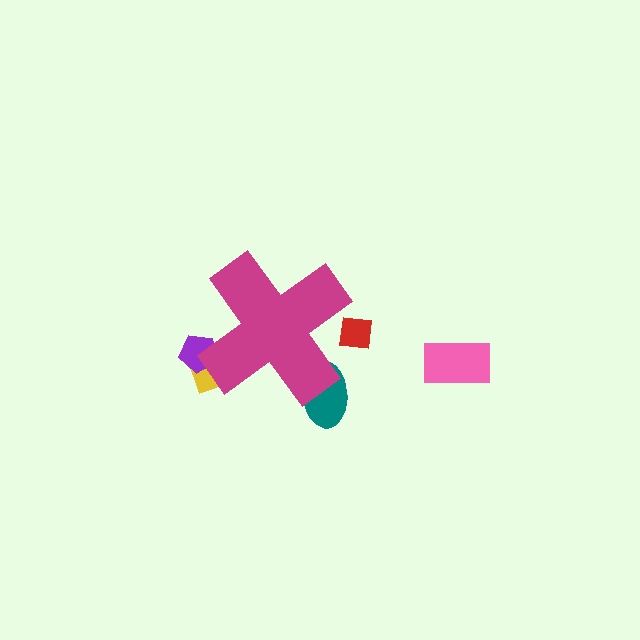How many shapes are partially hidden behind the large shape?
4 shapes are partially hidden.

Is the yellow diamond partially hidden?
Yes, the yellow diamond is partially hidden behind the magenta cross.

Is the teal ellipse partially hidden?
Yes, the teal ellipse is partially hidden behind the magenta cross.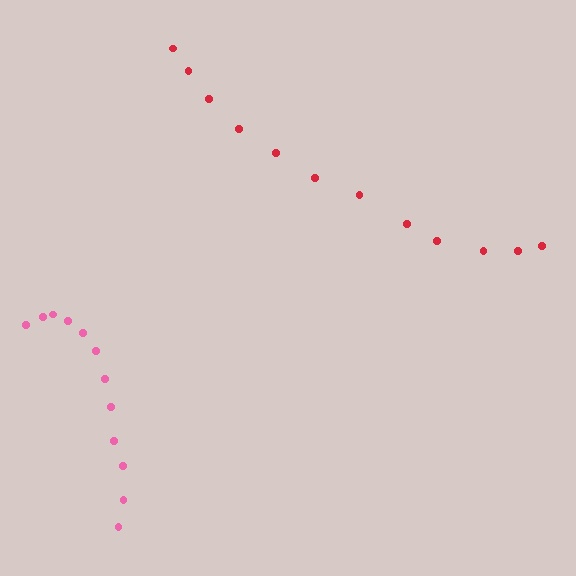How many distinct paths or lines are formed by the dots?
There are 2 distinct paths.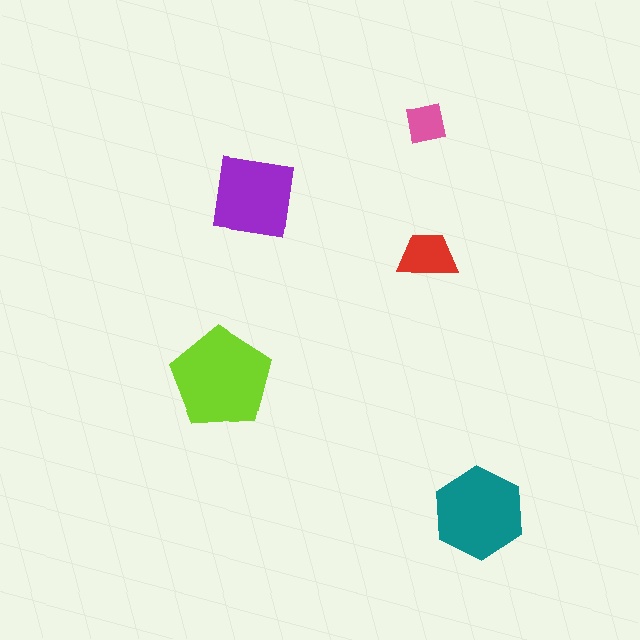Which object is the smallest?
The pink square.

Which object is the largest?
The lime pentagon.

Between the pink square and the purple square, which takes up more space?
The purple square.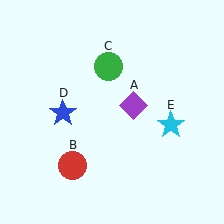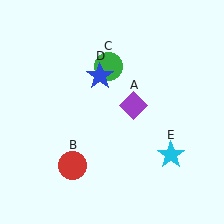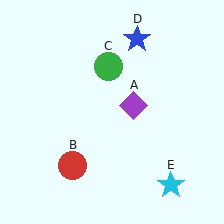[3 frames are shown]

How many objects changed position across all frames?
2 objects changed position: blue star (object D), cyan star (object E).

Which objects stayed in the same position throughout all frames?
Purple diamond (object A) and red circle (object B) and green circle (object C) remained stationary.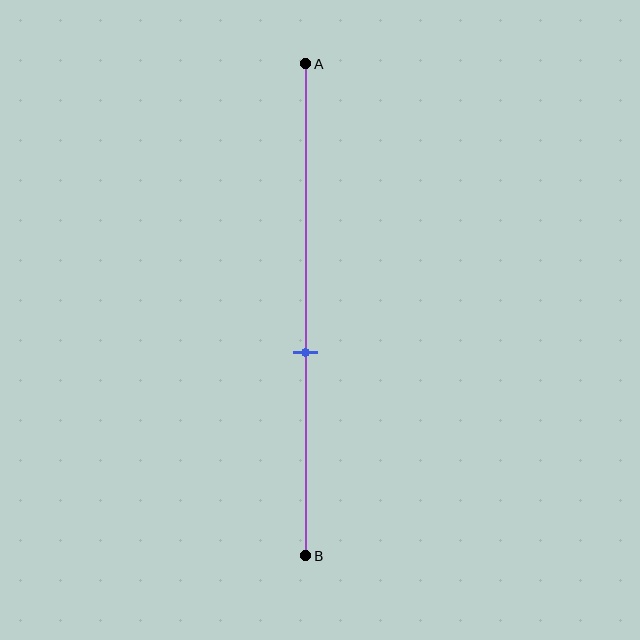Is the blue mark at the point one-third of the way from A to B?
No, the mark is at about 60% from A, not at the 33% one-third point.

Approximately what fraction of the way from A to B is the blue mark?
The blue mark is approximately 60% of the way from A to B.